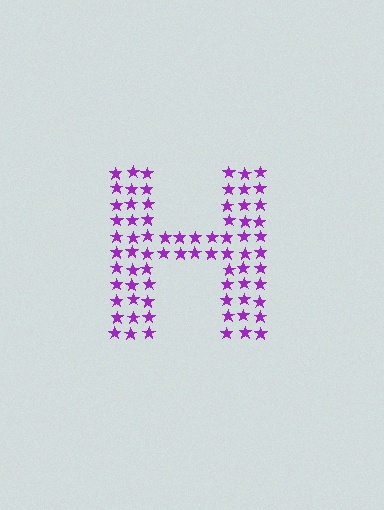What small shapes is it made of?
It is made of small stars.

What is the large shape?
The large shape is the letter H.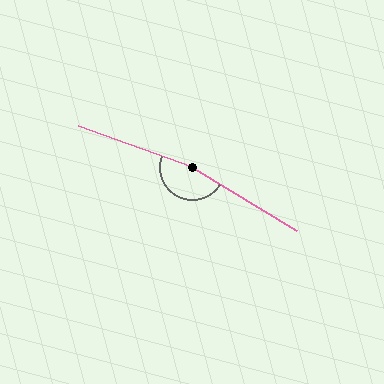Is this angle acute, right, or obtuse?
It is obtuse.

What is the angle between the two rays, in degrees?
Approximately 168 degrees.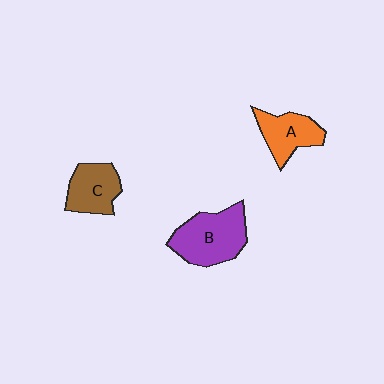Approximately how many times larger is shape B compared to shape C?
Approximately 1.5 times.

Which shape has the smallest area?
Shape A (orange).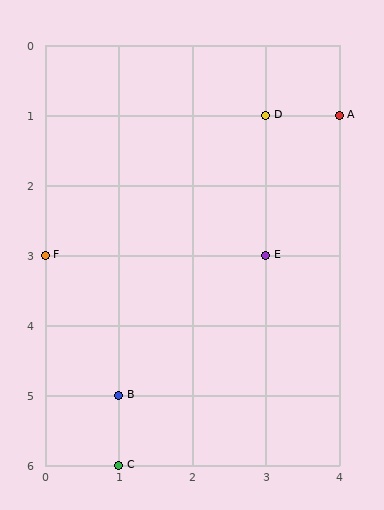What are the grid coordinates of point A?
Point A is at grid coordinates (4, 1).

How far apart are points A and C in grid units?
Points A and C are 3 columns and 5 rows apart (about 5.8 grid units diagonally).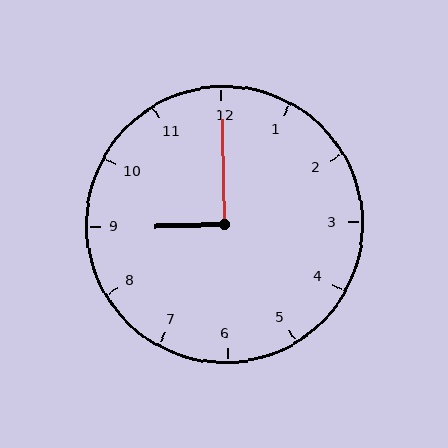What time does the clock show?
9:00.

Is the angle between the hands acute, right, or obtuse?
It is right.